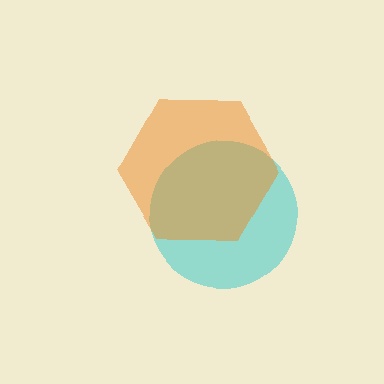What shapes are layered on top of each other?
The layered shapes are: a cyan circle, an orange hexagon.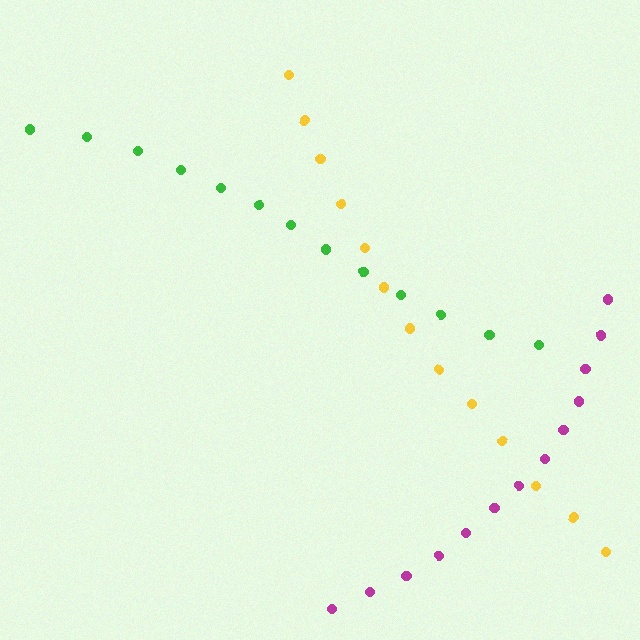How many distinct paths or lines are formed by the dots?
There are 3 distinct paths.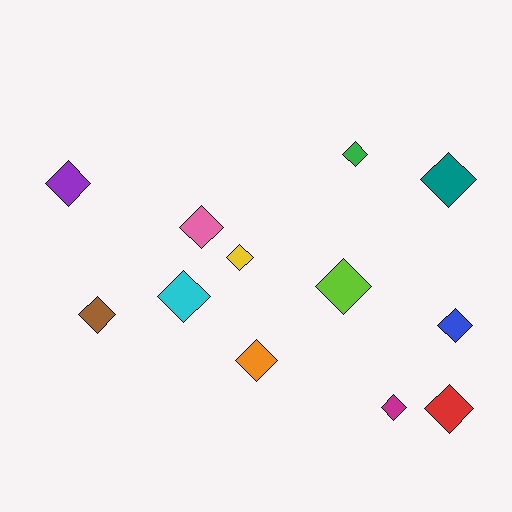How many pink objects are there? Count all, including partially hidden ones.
There is 1 pink object.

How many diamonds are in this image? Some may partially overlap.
There are 12 diamonds.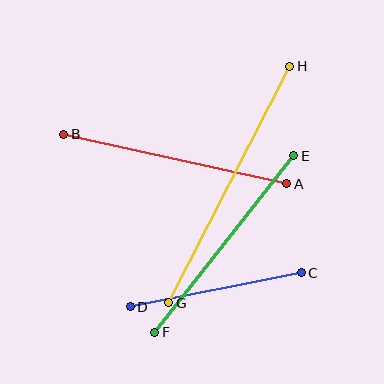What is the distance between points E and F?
The distance is approximately 225 pixels.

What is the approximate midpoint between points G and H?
The midpoint is at approximately (229, 185) pixels.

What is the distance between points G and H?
The distance is approximately 266 pixels.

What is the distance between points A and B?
The distance is approximately 229 pixels.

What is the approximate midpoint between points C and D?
The midpoint is at approximately (216, 290) pixels.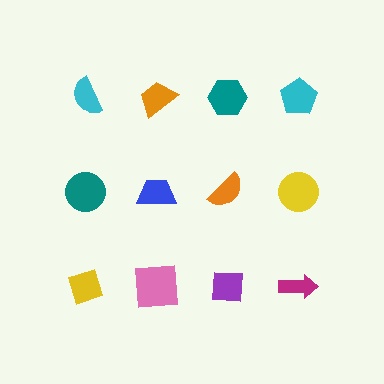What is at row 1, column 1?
A cyan semicircle.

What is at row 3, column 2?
A pink square.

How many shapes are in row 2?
4 shapes.